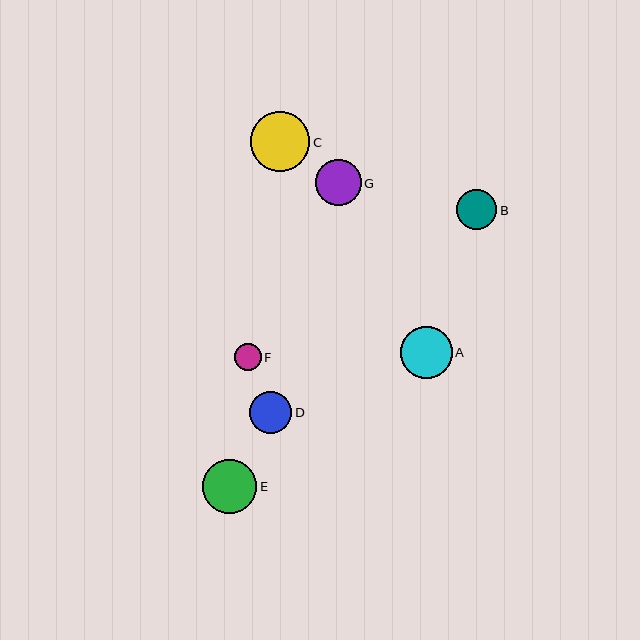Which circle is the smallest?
Circle F is the smallest with a size of approximately 26 pixels.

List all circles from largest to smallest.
From largest to smallest: C, E, A, G, D, B, F.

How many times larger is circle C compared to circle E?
Circle C is approximately 1.1 times the size of circle E.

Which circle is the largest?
Circle C is the largest with a size of approximately 60 pixels.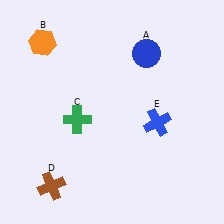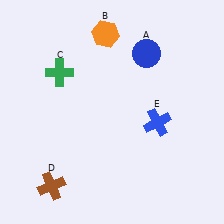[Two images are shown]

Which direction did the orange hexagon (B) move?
The orange hexagon (B) moved right.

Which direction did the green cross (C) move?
The green cross (C) moved up.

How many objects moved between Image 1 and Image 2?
2 objects moved between the two images.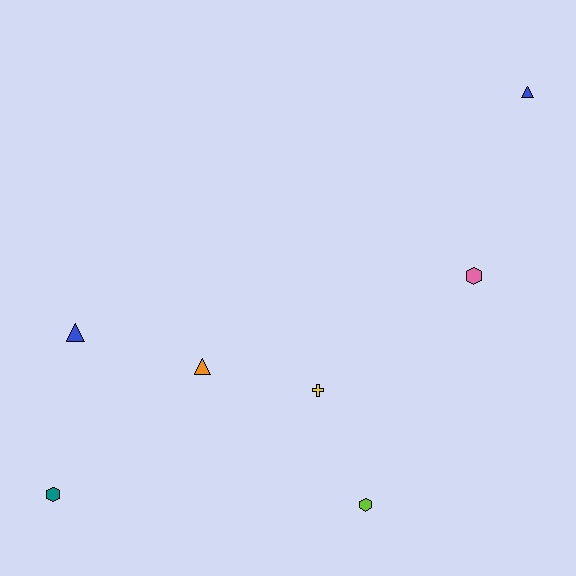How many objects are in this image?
There are 7 objects.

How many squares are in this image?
There are no squares.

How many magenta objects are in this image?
There are no magenta objects.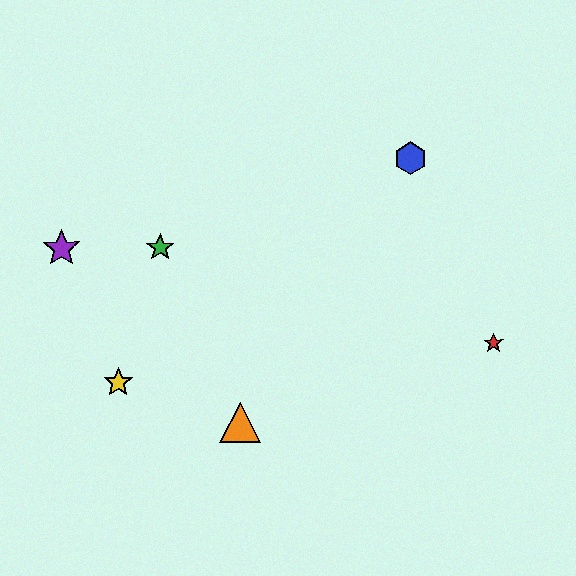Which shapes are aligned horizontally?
The green star, the purple star are aligned horizontally.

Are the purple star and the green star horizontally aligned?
Yes, both are at y≈248.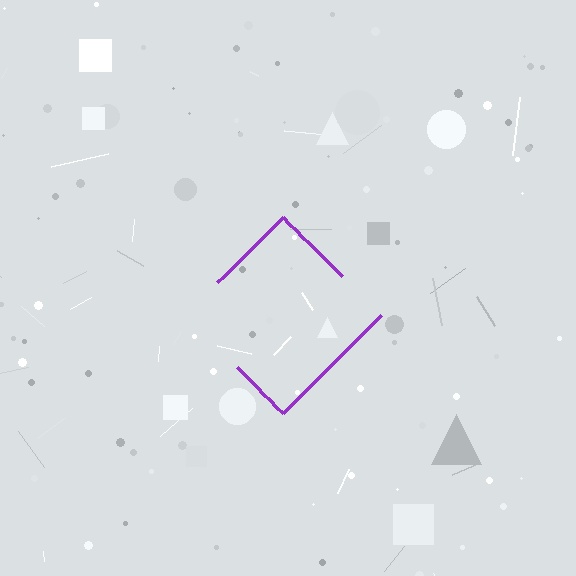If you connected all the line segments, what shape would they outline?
They would outline a diamond.